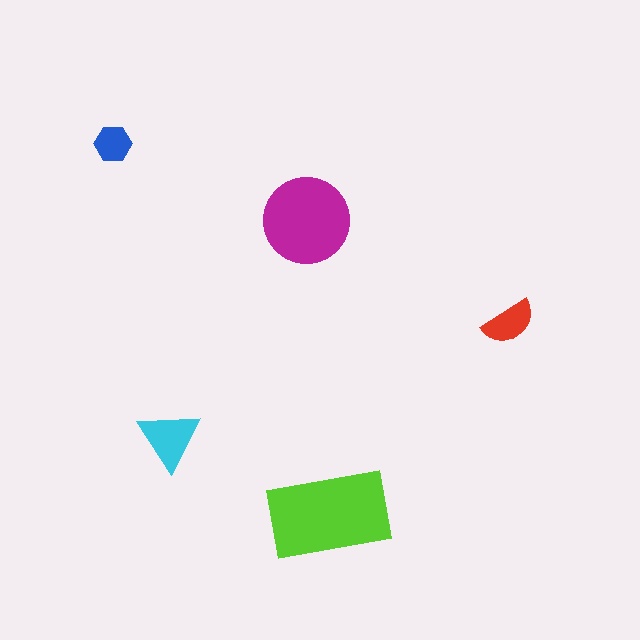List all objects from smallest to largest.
The blue hexagon, the red semicircle, the cyan triangle, the magenta circle, the lime rectangle.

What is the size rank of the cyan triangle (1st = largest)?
3rd.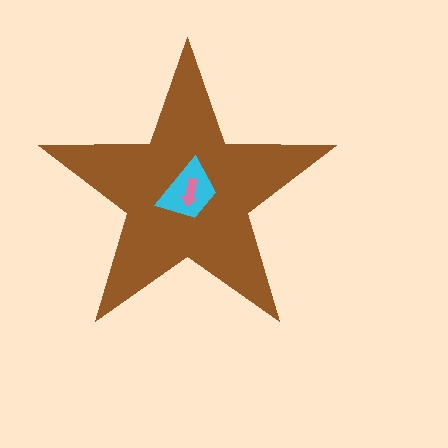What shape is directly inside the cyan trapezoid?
The pink arrow.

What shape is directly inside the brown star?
The cyan trapezoid.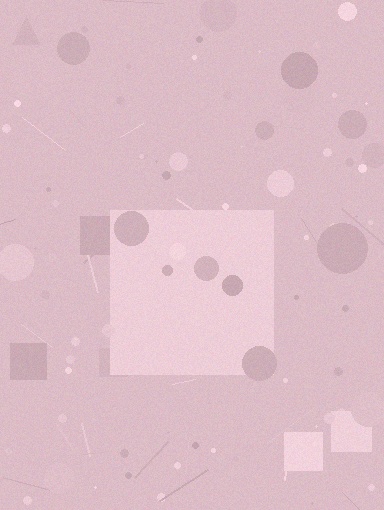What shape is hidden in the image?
A square is hidden in the image.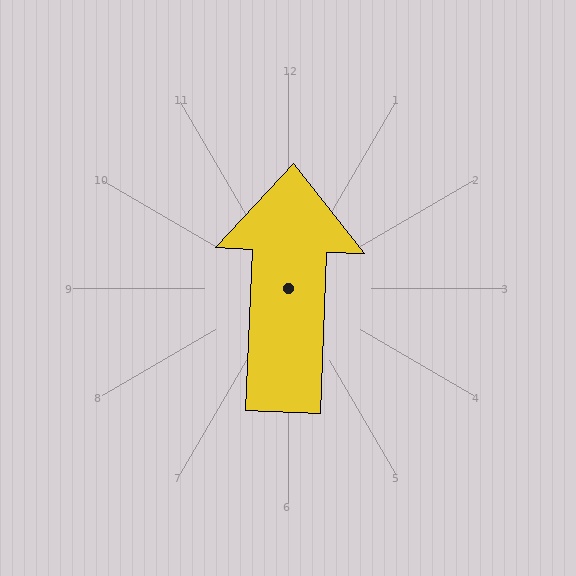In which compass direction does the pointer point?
North.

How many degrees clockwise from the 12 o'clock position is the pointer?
Approximately 2 degrees.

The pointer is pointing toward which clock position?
Roughly 12 o'clock.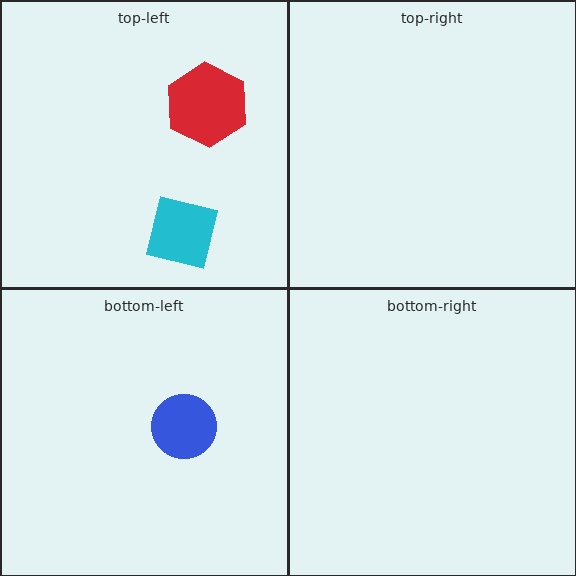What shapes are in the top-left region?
The red hexagon, the cyan square.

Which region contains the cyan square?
The top-left region.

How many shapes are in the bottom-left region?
1.